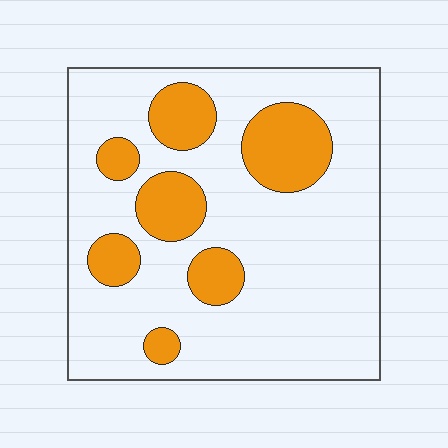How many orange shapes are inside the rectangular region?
7.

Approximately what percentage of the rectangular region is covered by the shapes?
Approximately 20%.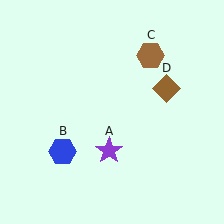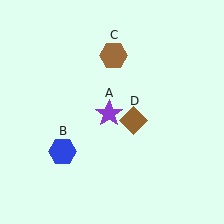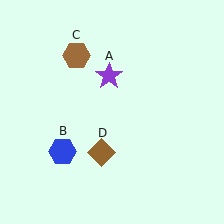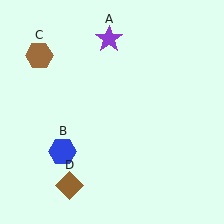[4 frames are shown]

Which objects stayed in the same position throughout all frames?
Blue hexagon (object B) remained stationary.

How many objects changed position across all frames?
3 objects changed position: purple star (object A), brown hexagon (object C), brown diamond (object D).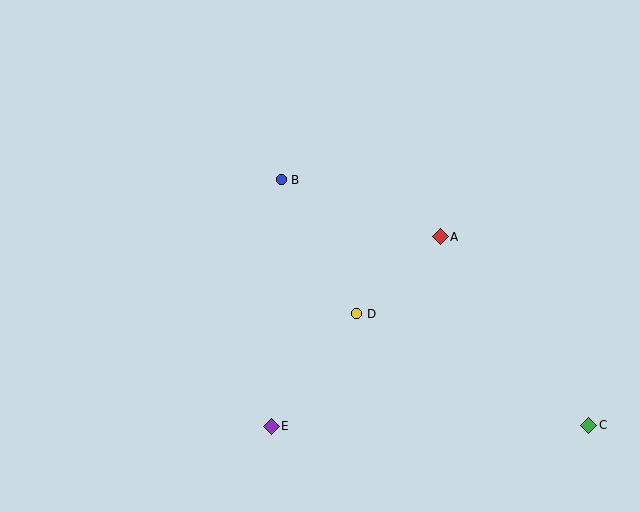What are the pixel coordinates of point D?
Point D is at (357, 314).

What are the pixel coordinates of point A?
Point A is at (440, 237).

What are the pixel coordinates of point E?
Point E is at (271, 426).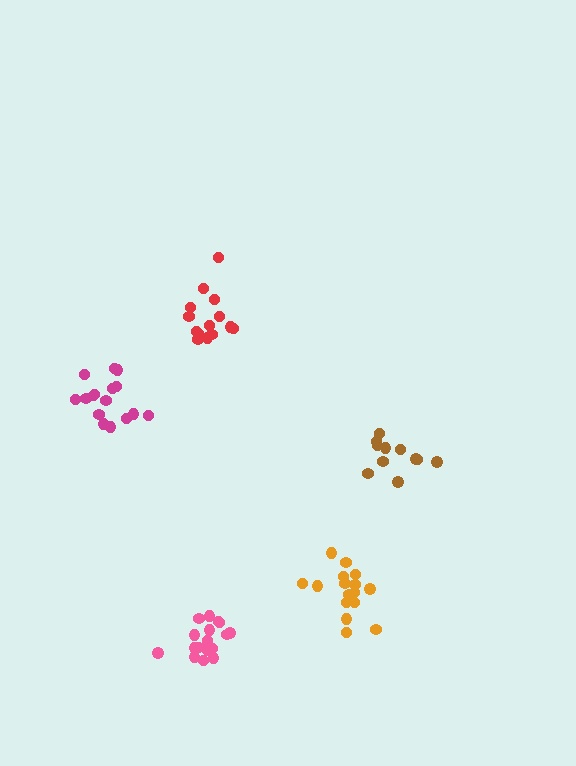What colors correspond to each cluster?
The clusters are colored: brown, pink, orange, red, magenta.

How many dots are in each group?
Group 1: 11 dots, Group 2: 17 dots, Group 3: 16 dots, Group 4: 14 dots, Group 5: 16 dots (74 total).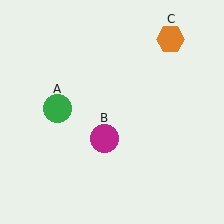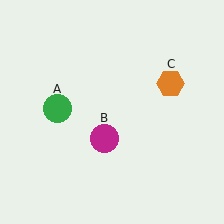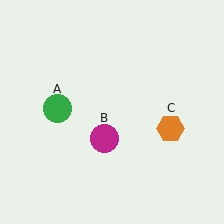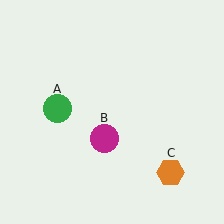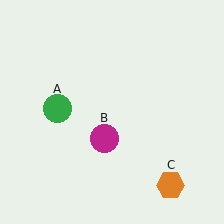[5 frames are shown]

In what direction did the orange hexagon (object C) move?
The orange hexagon (object C) moved down.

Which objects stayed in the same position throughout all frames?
Green circle (object A) and magenta circle (object B) remained stationary.